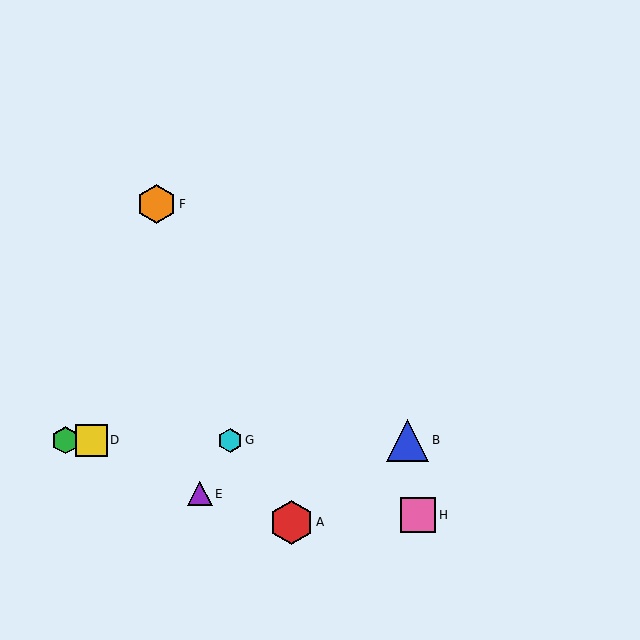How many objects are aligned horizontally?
4 objects (B, C, D, G) are aligned horizontally.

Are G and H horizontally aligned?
No, G is at y≈440 and H is at y≈515.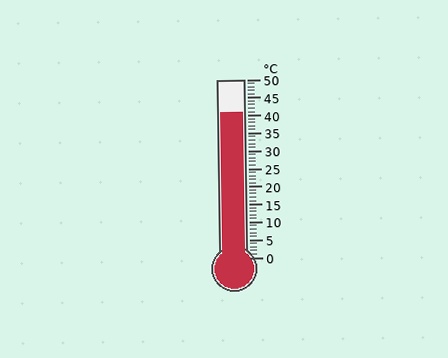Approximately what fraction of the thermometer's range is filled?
The thermometer is filled to approximately 80% of its range.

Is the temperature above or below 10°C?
The temperature is above 10°C.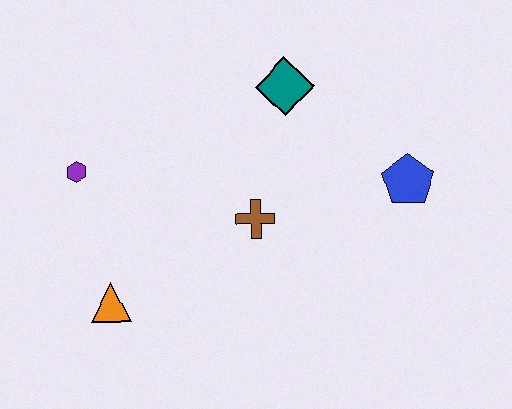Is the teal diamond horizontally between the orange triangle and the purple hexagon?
No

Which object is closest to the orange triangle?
The purple hexagon is closest to the orange triangle.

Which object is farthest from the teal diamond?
The orange triangle is farthest from the teal diamond.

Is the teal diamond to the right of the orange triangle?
Yes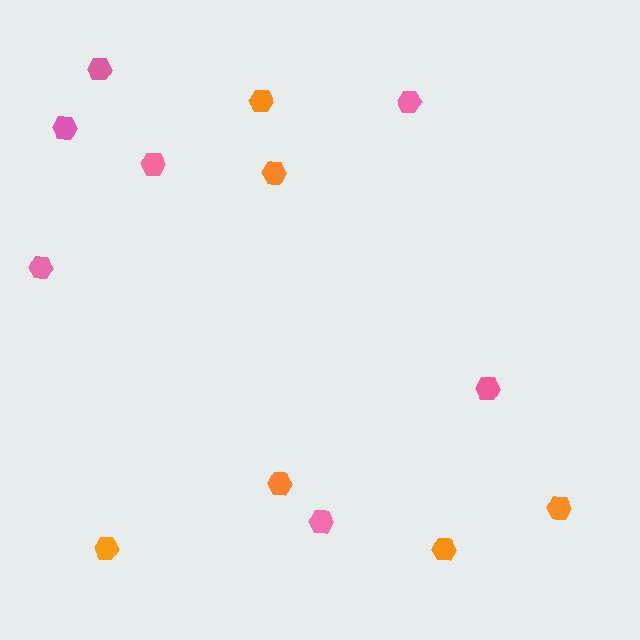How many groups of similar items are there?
There are 2 groups: one group of pink hexagons (7) and one group of orange hexagons (6).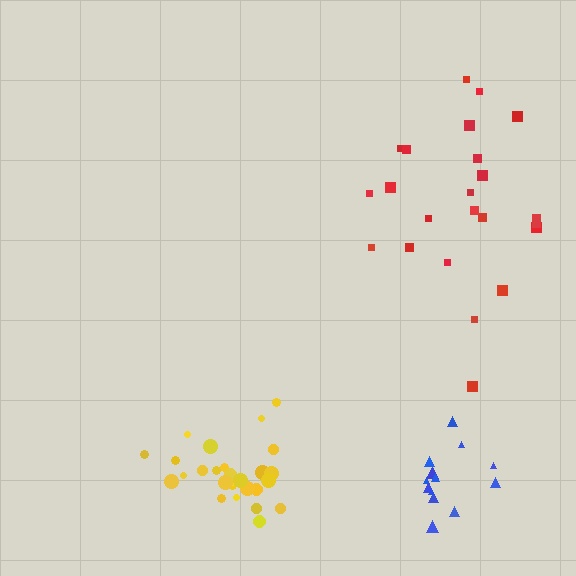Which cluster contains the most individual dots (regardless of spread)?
Yellow (27).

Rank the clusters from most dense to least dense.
blue, yellow, red.